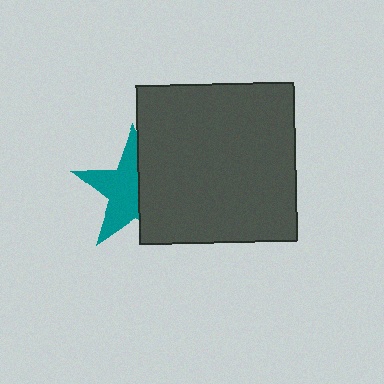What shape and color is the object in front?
The object in front is a dark gray square.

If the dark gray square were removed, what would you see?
You would see the complete teal star.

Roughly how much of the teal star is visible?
About half of it is visible (roughly 55%).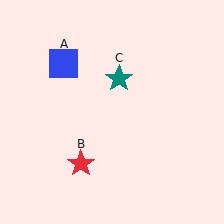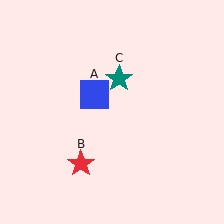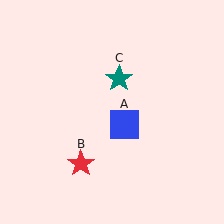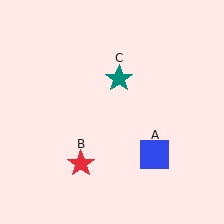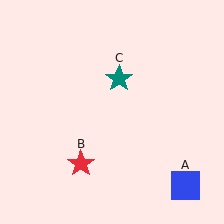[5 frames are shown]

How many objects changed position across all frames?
1 object changed position: blue square (object A).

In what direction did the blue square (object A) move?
The blue square (object A) moved down and to the right.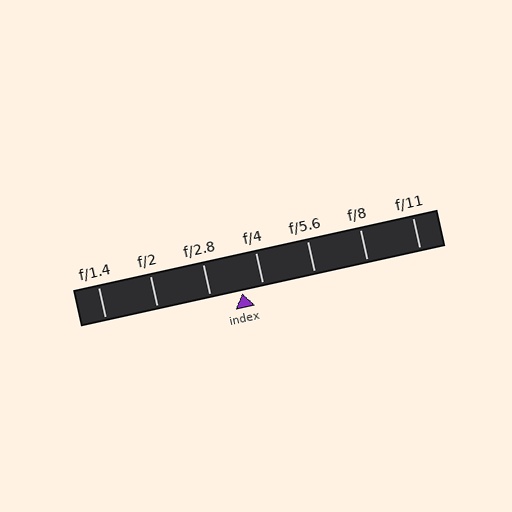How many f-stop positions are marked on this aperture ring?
There are 7 f-stop positions marked.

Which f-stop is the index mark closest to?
The index mark is closest to f/4.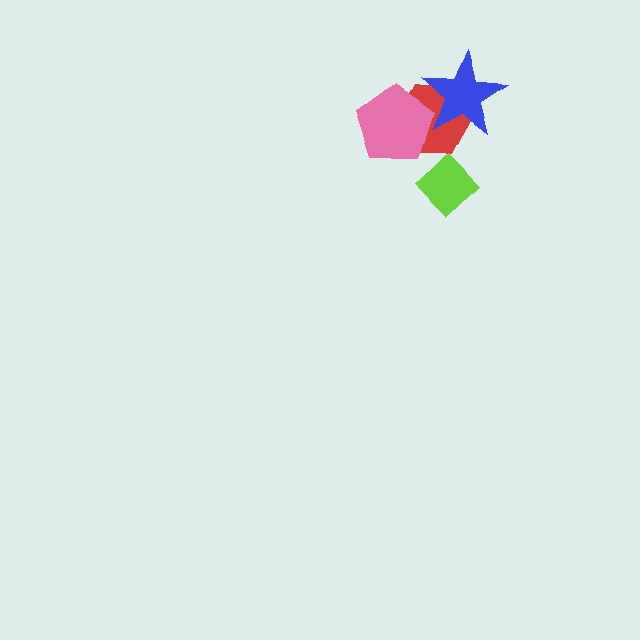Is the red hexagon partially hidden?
Yes, it is partially covered by another shape.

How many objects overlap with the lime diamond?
0 objects overlap with the lime diamond.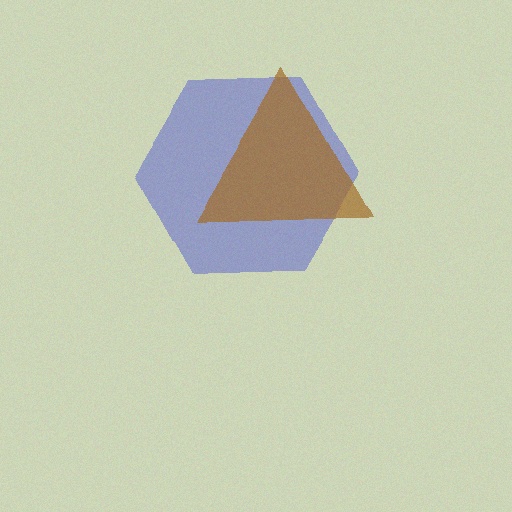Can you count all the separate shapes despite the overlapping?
Yes, there are 2 separate shapes.